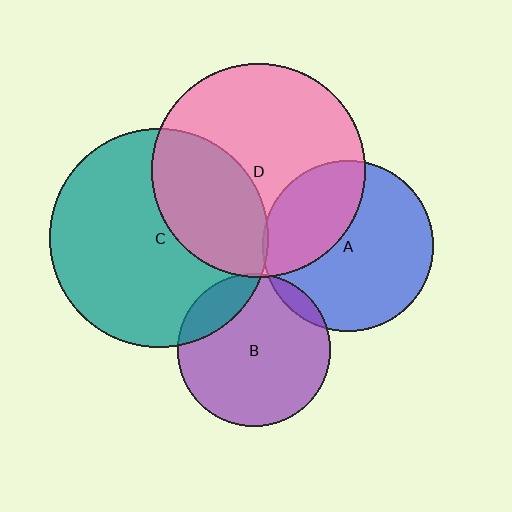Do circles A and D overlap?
Yes.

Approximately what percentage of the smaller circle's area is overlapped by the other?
Approximately 35%.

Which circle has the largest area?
Circle C (teal).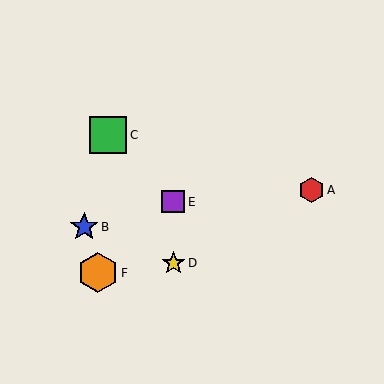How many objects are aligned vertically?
2 objects (D, E) are aligned vertically.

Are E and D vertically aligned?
Yes, both are at x≈173.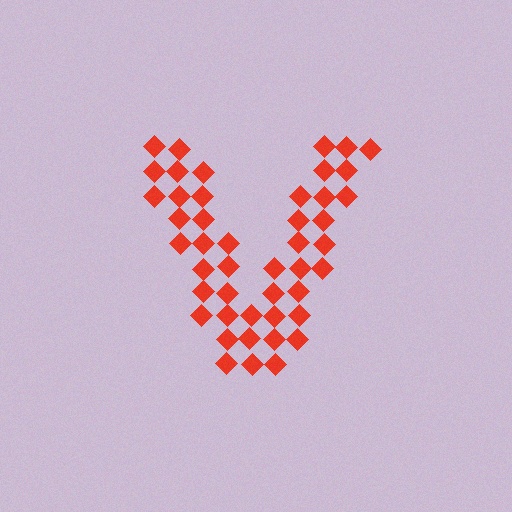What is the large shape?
The large shape is the letter V.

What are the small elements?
The small elements are diamonds.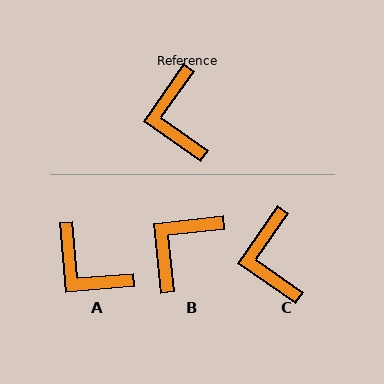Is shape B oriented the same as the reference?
No, it is off by about 49 degrees.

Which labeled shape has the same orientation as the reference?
C.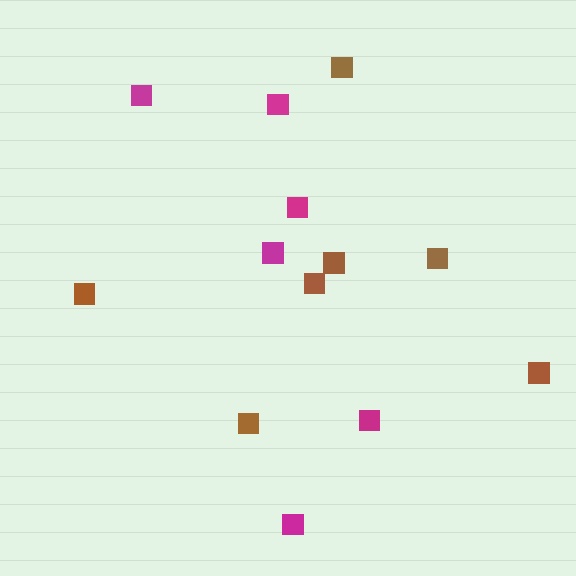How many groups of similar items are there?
There are 2 groups: one group of magenta squares (6) and one group of brown squares (7).